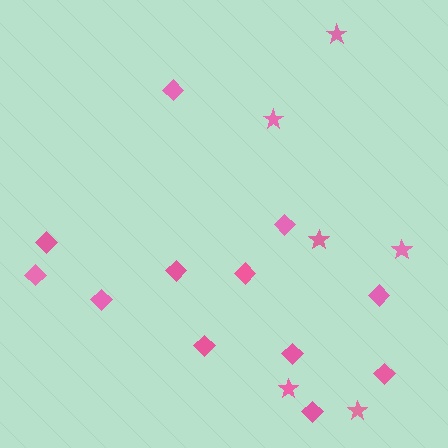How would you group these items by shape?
There are 2 groups: one group of diamonds (12) and one group of stars (6).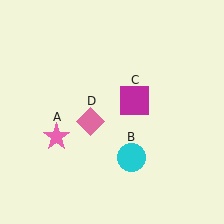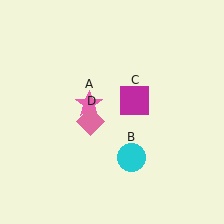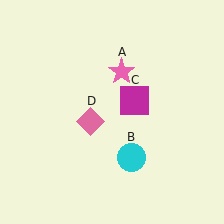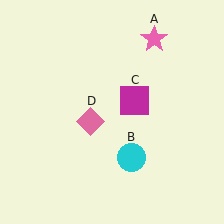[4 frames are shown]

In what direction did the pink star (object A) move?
The pink star (object A) moved up and to the right.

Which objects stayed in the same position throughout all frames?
Cyan circle (object B) and magenta square (object C) and pink diamond (object D) remained stationary.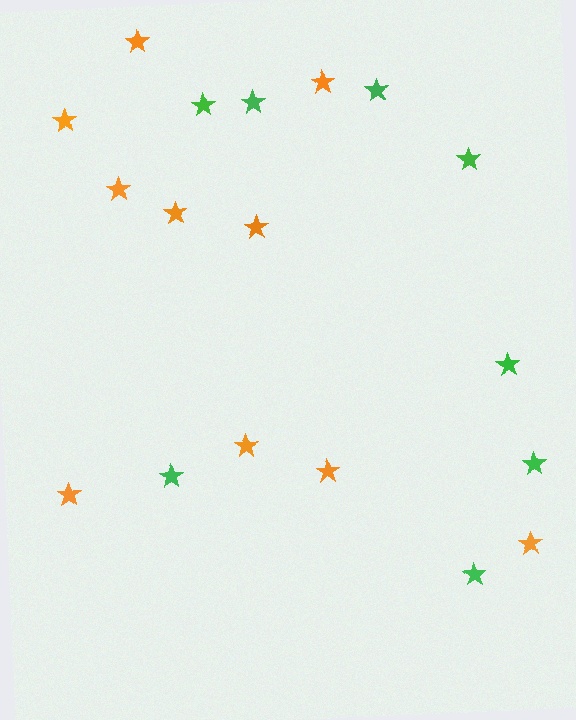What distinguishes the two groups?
There are 2 groups: one group of green stars (8) and one group of orange stars (10).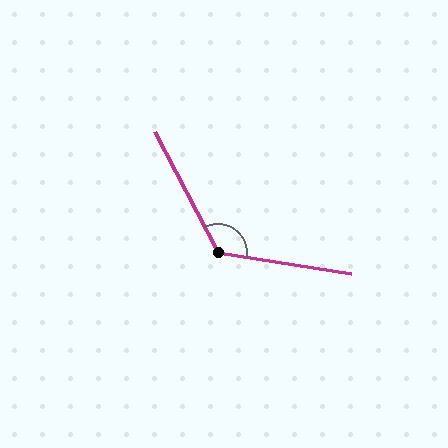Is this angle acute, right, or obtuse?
It is obtuse.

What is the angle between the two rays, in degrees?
Approximately 126 degrees.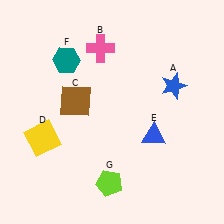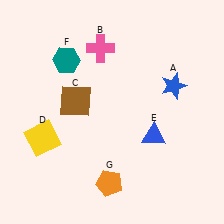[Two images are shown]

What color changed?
The pentagon (G) changed from lime in Image 1 to orange in Image 2.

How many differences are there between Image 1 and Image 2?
There is 1 difference between the two images.